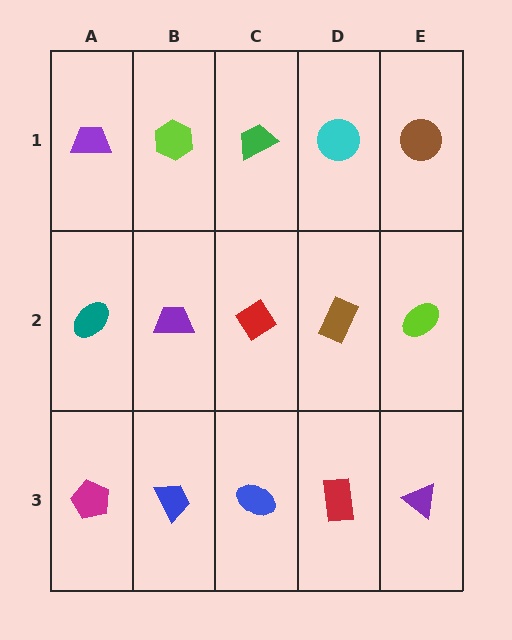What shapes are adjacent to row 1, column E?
A lime ellipse (row 2, column E), a cyan circle (row 1, column D).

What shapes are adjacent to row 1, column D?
A brown rectangle (row 2, column D), a green trapezoid (row 1, column C), a brown circle (row 1, column E).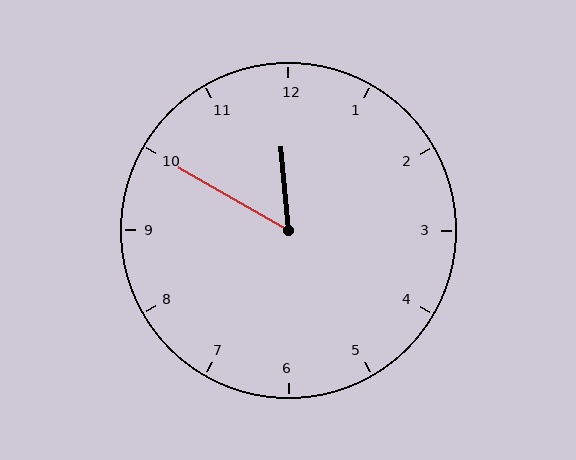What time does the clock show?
11:50.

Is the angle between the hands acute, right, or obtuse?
It is acute.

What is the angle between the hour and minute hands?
Approximately 55 degrees.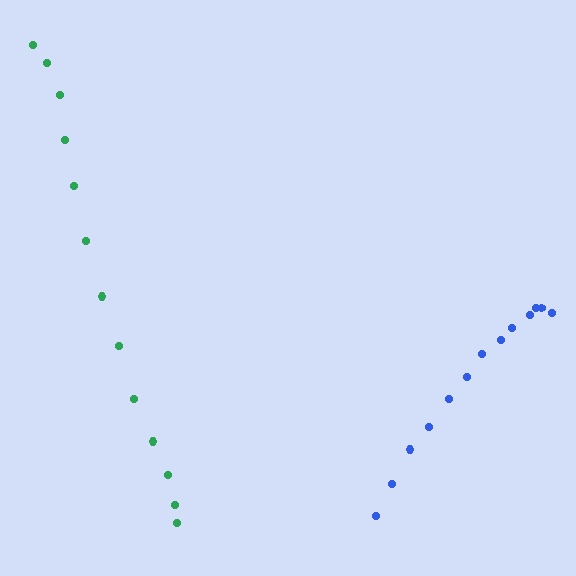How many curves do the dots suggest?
There are 2 distinct paths.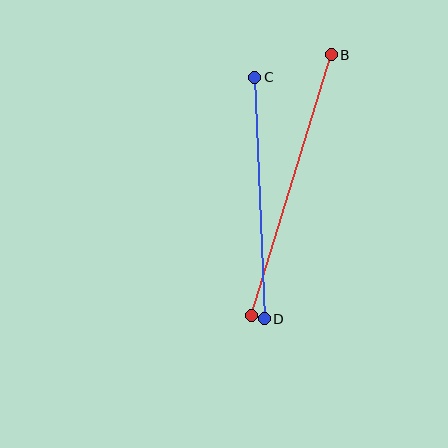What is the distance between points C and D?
The distance is approximately 242 pixels.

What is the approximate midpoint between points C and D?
The midpoint is at approximately (260, 198) pixels.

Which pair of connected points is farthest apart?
Points A and B are farthest apart.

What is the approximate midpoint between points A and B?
The midpoint is at approximately (291, 185) pixels.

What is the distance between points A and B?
The distance is approximately 273 pixels.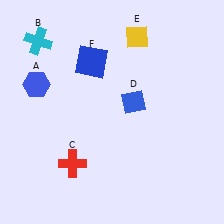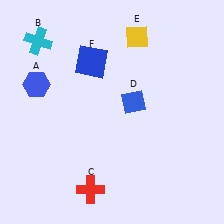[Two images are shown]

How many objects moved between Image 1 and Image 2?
1 object moved between the two images.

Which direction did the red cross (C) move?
The red cross (C) moved down.